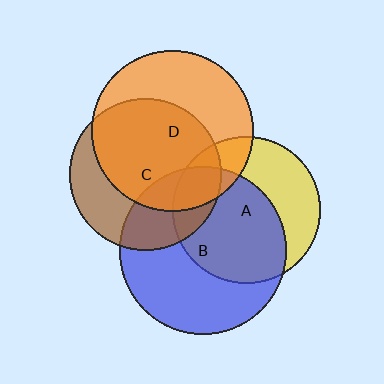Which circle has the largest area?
Circle B (blue).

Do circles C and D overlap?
Yes.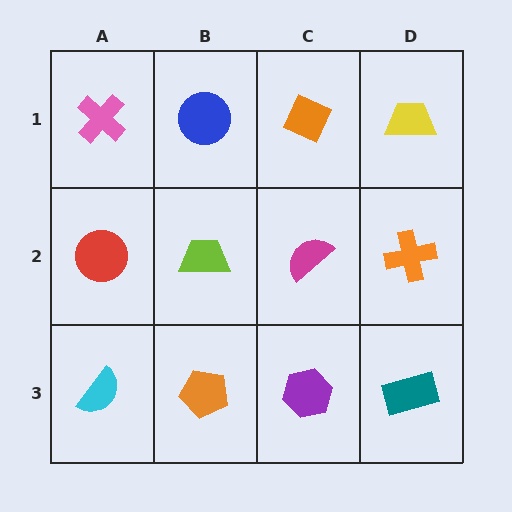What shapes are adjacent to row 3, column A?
A red circle (row 2, column A), an orange pentagon (row 3, column B).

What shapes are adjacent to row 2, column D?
A yellow trapezoid (row 1, column D), a teal rectangle (row 3, column D), a magenta semicircle (row 2, column C).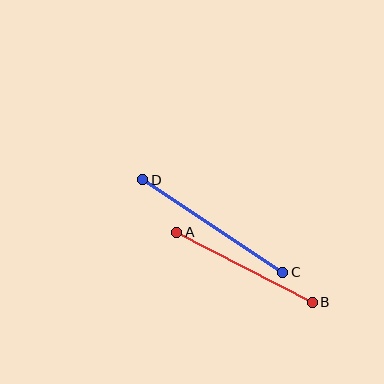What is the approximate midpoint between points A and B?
The midpoint is at approximately (244, 267) pixels.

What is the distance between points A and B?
The distance is approximately 152 pixels.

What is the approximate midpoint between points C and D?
The midpoint is at approximately (213, 226) pixels.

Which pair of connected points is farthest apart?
Points C and D are farthest apart.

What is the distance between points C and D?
The distance is approximately 168 pixels.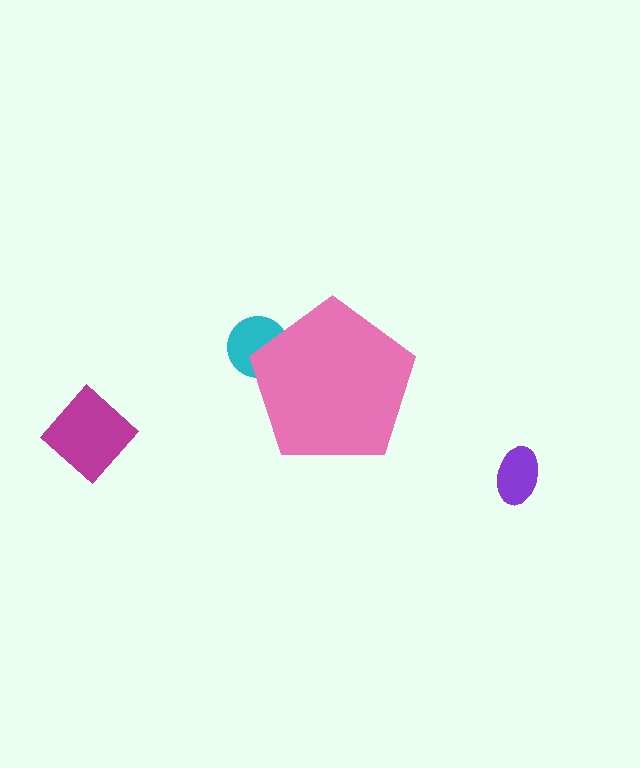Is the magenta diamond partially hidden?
No, the magenta diamond is fully visible.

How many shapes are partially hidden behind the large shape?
1 shape is partially hidden.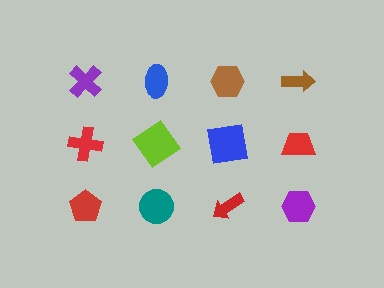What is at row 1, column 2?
A blue ellipse.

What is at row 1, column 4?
A brown arrow.